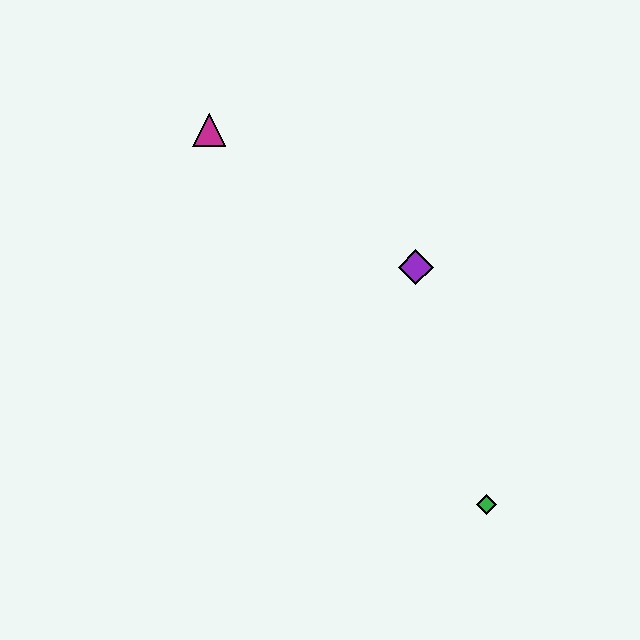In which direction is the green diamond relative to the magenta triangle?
The green diamond is below the magenta triangle.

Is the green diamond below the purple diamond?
Yes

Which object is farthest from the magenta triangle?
The green diamond is farthest from the magenta triangle.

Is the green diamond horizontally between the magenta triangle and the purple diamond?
No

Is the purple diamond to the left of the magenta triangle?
No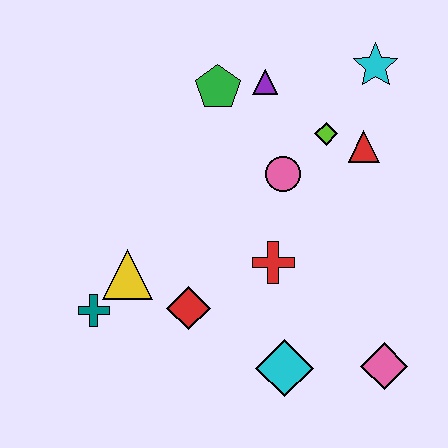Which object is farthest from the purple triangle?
The pink diamond is farthest from the purple triangle.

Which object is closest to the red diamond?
The yellow triangle is closest to the red diamond.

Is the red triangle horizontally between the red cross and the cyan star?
Yes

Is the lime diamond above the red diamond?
Yes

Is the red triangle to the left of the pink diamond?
Yes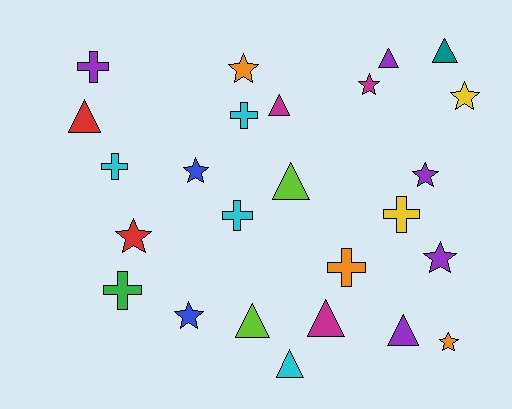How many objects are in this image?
There are 25 objects.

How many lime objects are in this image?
There are 2 lime objects.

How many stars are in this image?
There are 9 stars.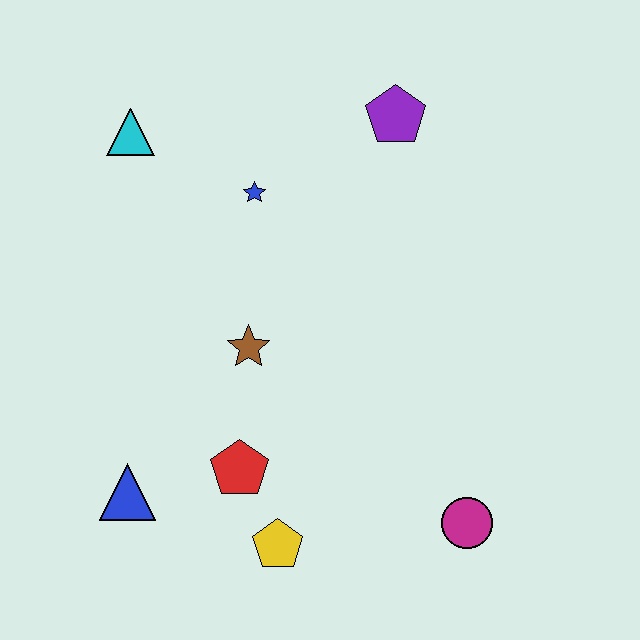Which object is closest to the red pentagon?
The yellow pentagon is closest to the red pentagon.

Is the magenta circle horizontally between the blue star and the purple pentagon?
No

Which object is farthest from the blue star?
The magenta circle is farthest from the blue star.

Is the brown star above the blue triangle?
Yes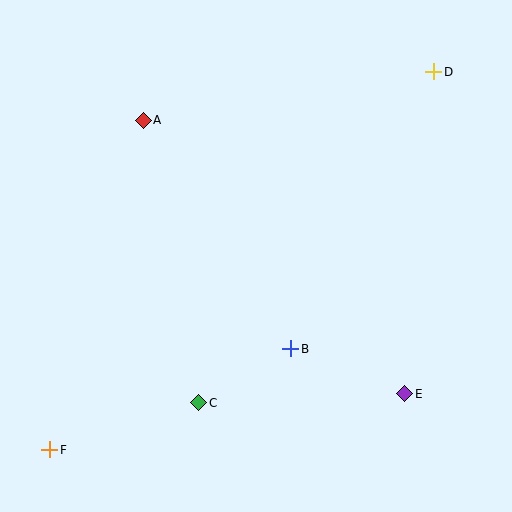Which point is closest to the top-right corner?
Point D is closest to the top-right corner.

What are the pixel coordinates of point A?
Point A is at (143, 120).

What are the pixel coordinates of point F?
Point F is at (50, 450).